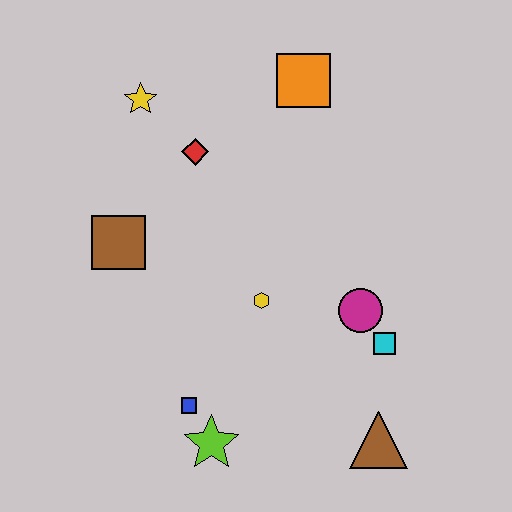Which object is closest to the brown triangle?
The cyan square is closest to the brown triangle.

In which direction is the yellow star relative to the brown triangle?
The yellow star is above the brown triangle.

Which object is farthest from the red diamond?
The brown triangle is farthest from the red diamond.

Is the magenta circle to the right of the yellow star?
Yes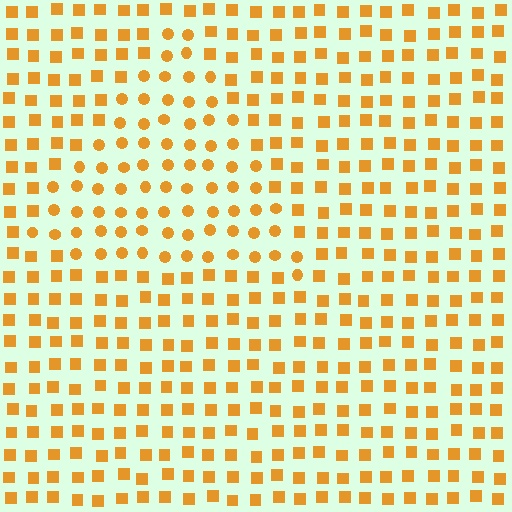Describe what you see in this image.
The image is filled with small orange elements arranged in a uniform grid. A triangle-shaped region contains circles, while the surrounding area contains squares. The boundary is defined purely by the change in element shape.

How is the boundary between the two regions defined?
The boundary is defined by a change in element shape: circles inside vs. squares outside. All elements share the same color and spacing.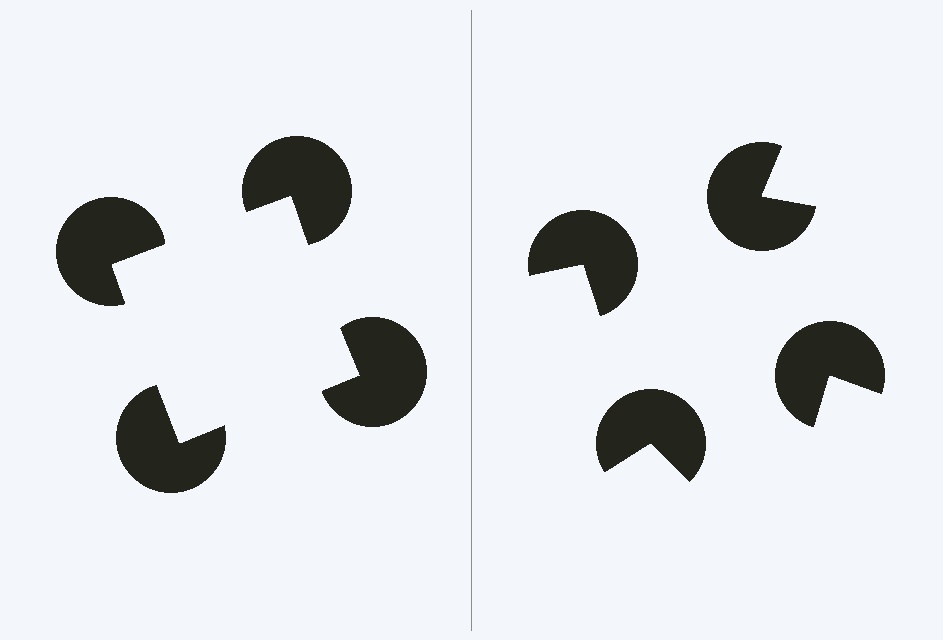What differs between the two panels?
The pac-man discs are positioned identically on both sides; only the wedge orientations differ. On the left they align to a square; on the right they are misaligned.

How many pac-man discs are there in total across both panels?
8 — 4 on each side.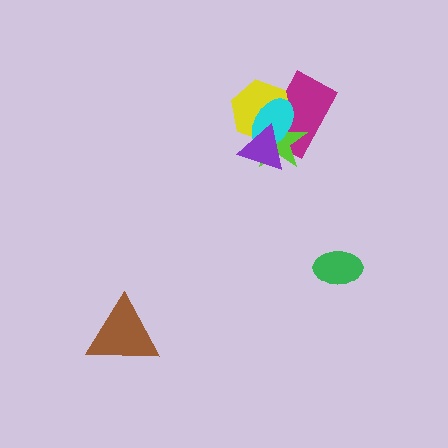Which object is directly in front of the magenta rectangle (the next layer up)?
The lime star is directly in front of the magenta rectangle.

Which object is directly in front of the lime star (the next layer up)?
The yellow hexagon is directly in front of the lime star.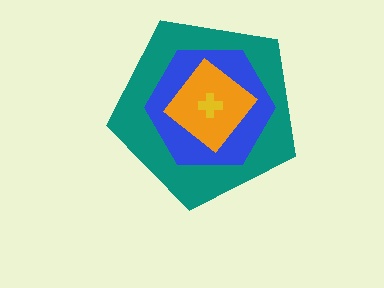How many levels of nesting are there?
4.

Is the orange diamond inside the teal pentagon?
Yes.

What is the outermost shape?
The teal pentagon.